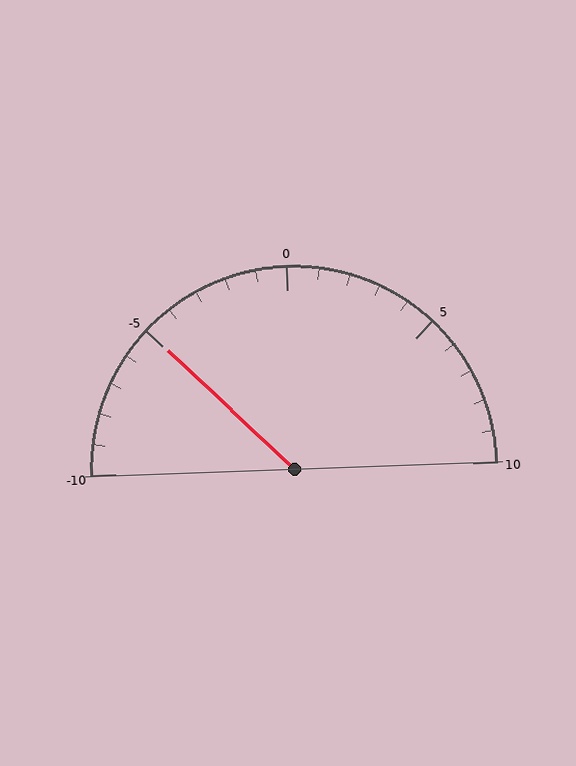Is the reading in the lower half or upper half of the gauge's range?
The reading is in the lower half of the range (-10 to 10).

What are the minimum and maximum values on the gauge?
The gauge ranges from -10 to 10.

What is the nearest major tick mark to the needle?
The nearest major tick mark is -5.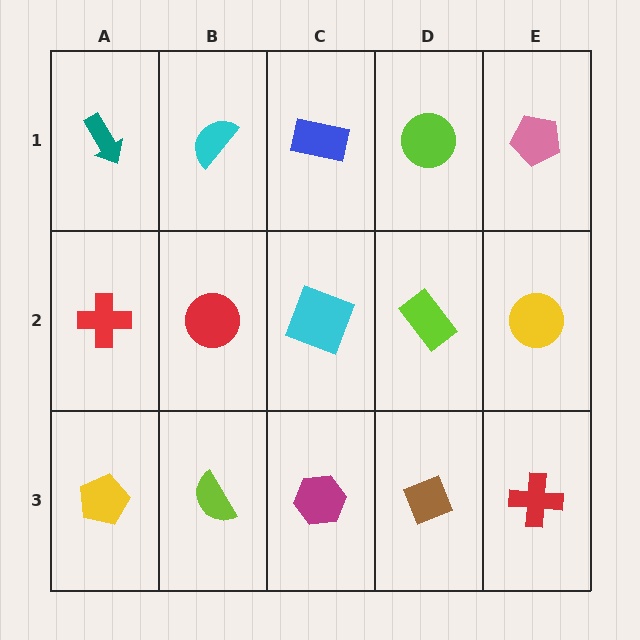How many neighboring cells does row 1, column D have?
3.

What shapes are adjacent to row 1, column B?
A red circle (row 2, column B), a teal arrow (row 1, column A), a blue rectangle (row 1, column C).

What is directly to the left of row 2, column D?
A cyan square.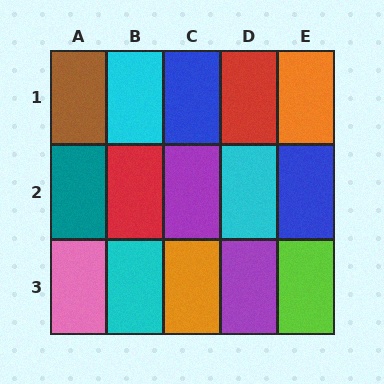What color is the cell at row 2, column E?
Blue.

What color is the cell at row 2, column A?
Teal.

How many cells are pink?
1 cell is pink.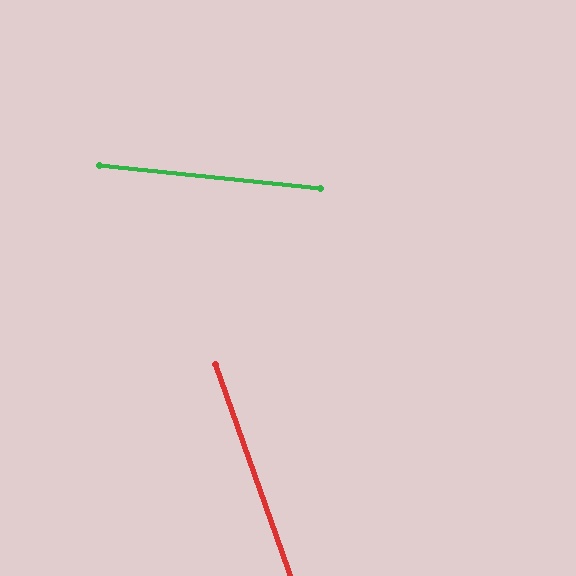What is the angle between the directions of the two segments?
Approximately 65 degrees.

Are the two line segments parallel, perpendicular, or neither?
Neither parallel nor perpendicular — they differ by about 65°.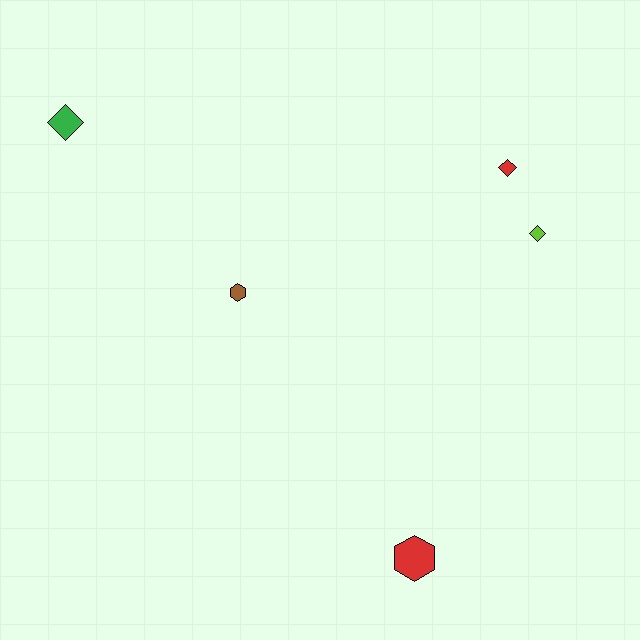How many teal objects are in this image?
There are no teal objects.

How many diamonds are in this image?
There are 3 diamonds.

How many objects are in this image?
There are 5 objects.